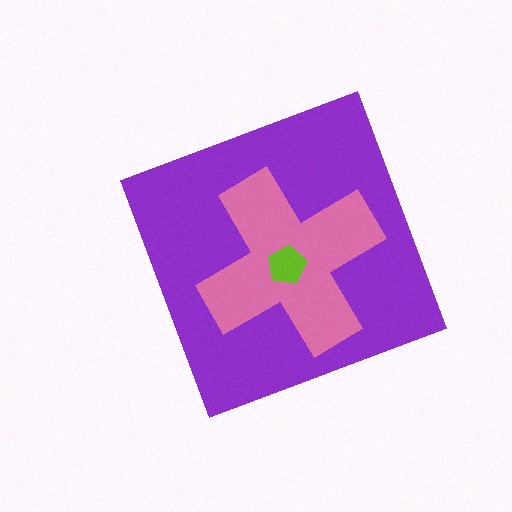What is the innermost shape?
The lime pentagon.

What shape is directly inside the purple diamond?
The pink cross.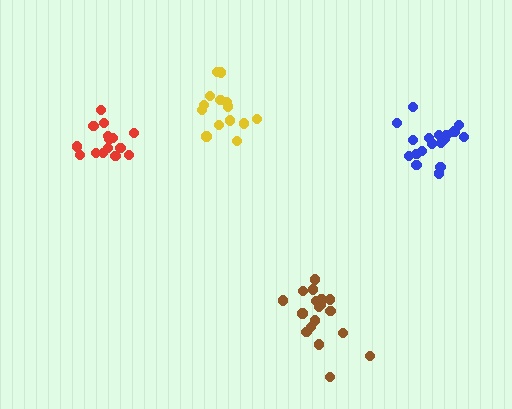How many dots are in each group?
Group 1: 18 dots, Group 2: 18 dots, Group 3: 14 dots, Group 4: 15 dots (65 total).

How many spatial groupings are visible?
There are 4 spatial groupings.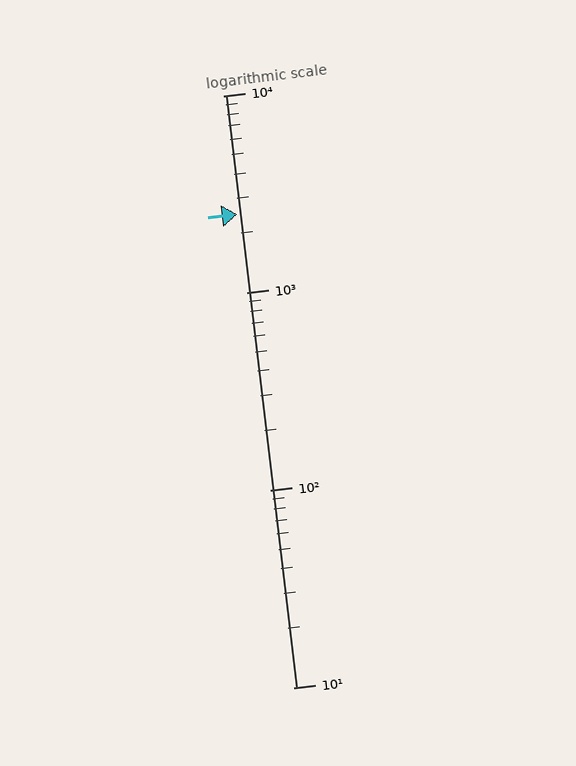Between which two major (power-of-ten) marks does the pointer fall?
The pointer is between 1000 and 10000.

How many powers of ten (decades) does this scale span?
The scale spans 3 decades, from 10 to 10000.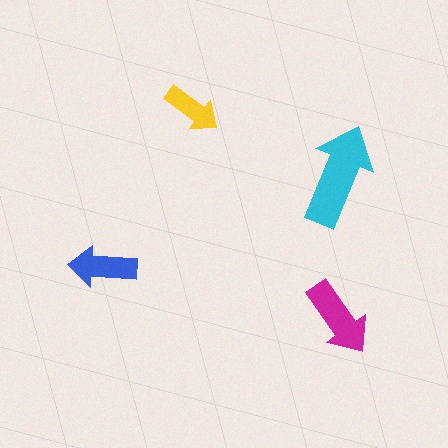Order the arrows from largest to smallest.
the cyan one, the magenta one, the blue one, the yellow one.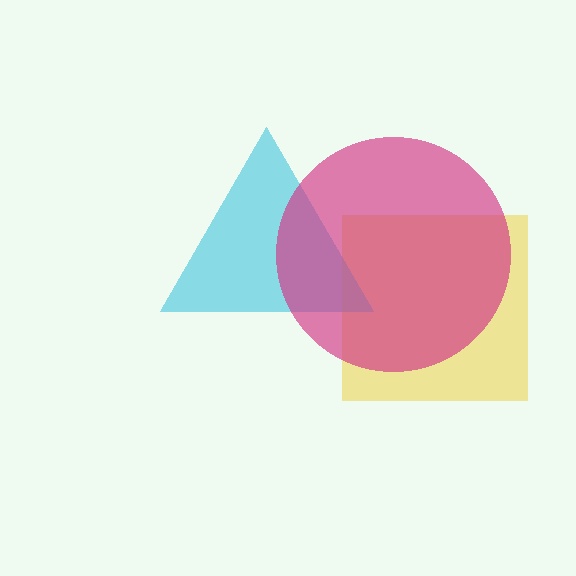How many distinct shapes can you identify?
There are 3 distinct shapes: a yellow square, a cyan triangle, a magenta circle.